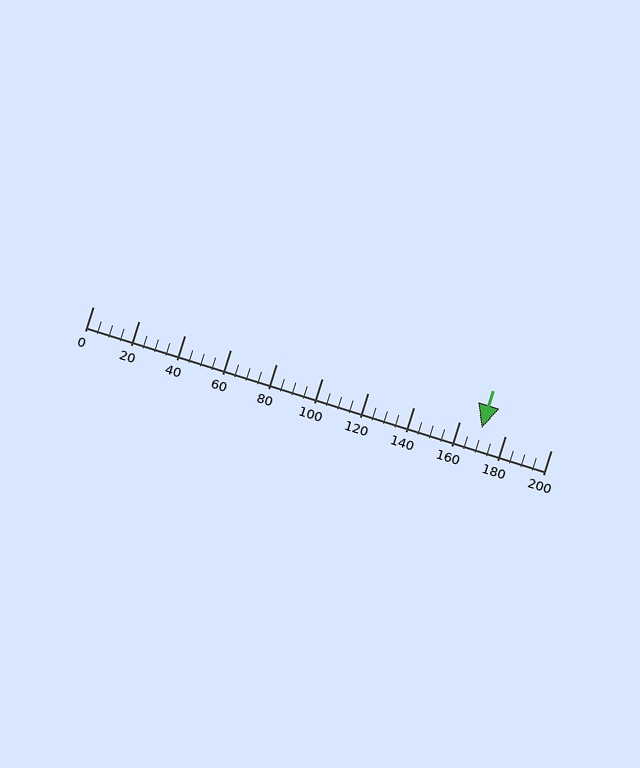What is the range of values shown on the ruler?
The ruler shows values from 0 to 200.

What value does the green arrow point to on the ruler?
The green arrow points to approximately 170.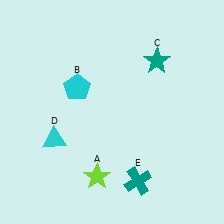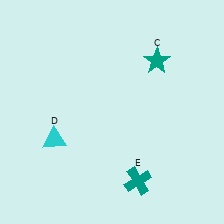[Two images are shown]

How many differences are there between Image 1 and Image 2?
There are 2 differences between the two images.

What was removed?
The cyan pentagon (B), the lime star (A) were removed in Image 2.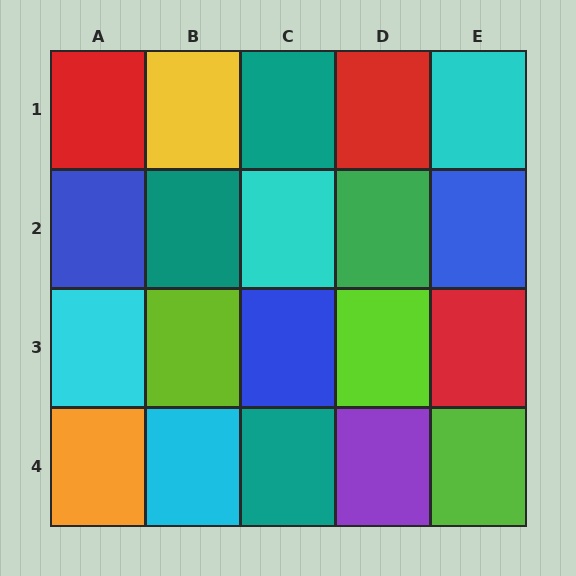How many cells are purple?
1 cell is purple.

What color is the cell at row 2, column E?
Blue.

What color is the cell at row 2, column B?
Teal.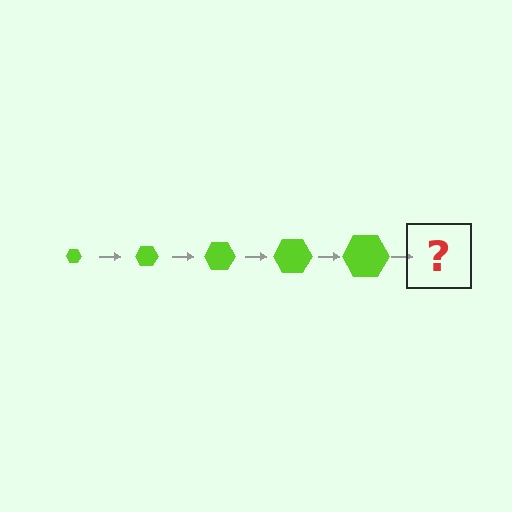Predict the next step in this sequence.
The next step is a lime hexagon, larger than the previous one.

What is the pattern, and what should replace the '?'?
The pattern is that the hexagon gets progressively larger each step. The '?' should be a lime hexagon, larger than the previous one.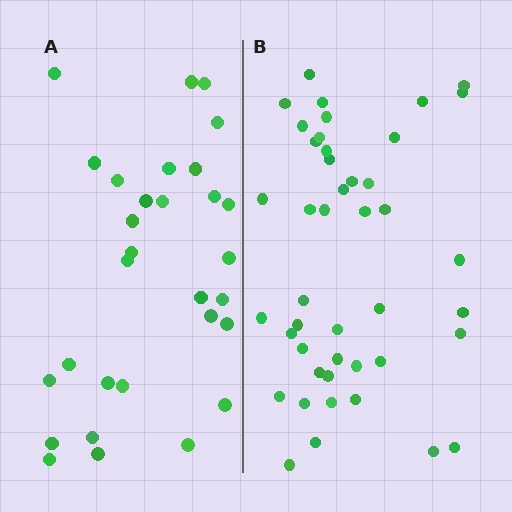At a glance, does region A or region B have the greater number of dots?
Region B (the right region) has more dots.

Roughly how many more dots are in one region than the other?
Region B has approximately 15 more dots than region A.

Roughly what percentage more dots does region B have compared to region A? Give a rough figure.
About 45% more.